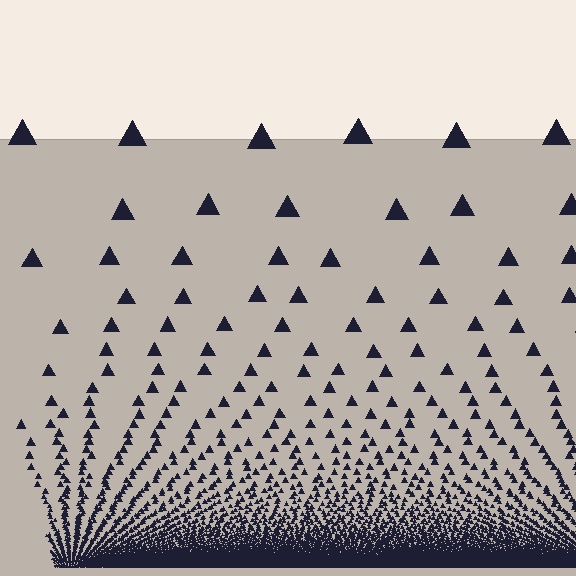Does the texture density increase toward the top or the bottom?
Density increases toward the bottom.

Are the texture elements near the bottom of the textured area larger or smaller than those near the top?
Smaller. The gradient is inverted — elements near the bottom are smaller and denser.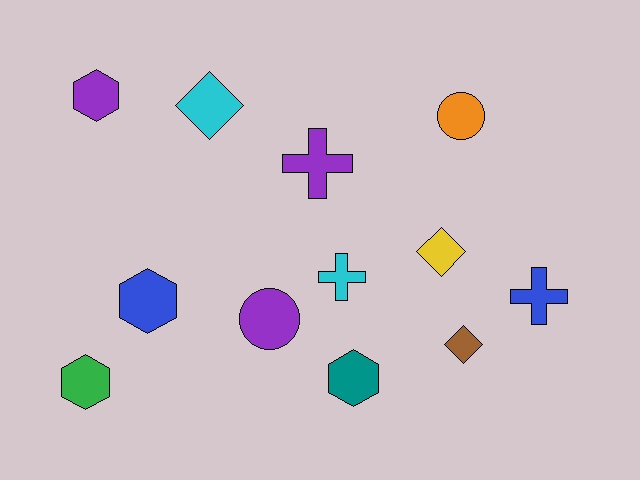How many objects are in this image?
There are 12 objects.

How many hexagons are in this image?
There are 4 hexagons.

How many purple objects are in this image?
There are 3 purple objects.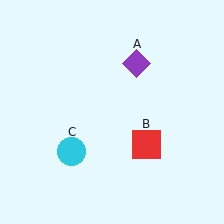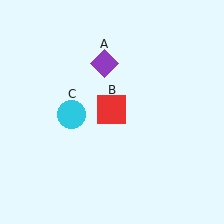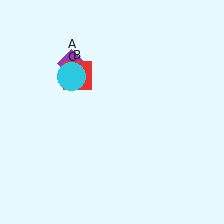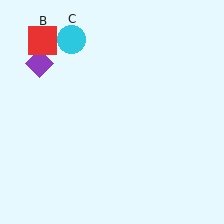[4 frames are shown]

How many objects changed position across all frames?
3 objects changed position: purple diamond (object A), red square (object B), cyan circle (object C).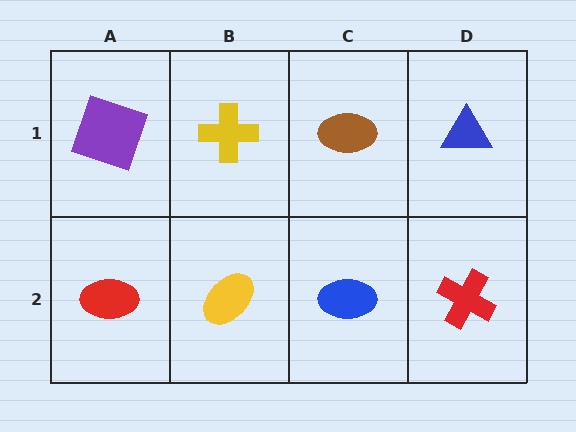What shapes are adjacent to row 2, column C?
A brown ellipse (row 1, column C), a yellow ellipse (row 2, column B), a red cross (row 2, column D).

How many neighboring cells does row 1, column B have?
3.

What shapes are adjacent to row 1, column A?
A red ellipse (row 2, column A), a yellow cross (row 1, column B).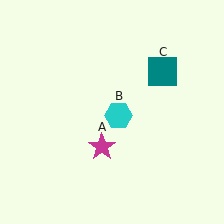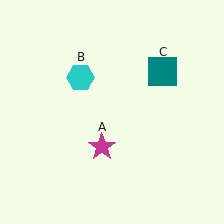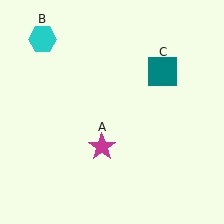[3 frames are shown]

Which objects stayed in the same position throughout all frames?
Magenta star (object A) and teal square (object C) remained stationary.